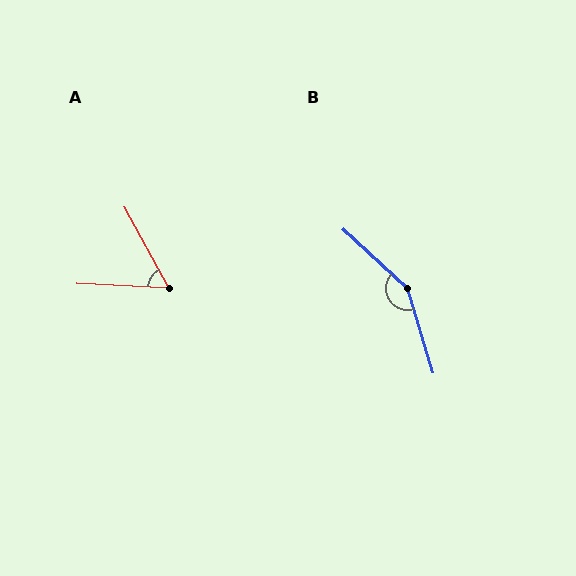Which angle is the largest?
B, at approximately 150 degrees.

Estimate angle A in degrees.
Approximately 58 degrees.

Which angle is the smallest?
A, at approximately 58 degrees.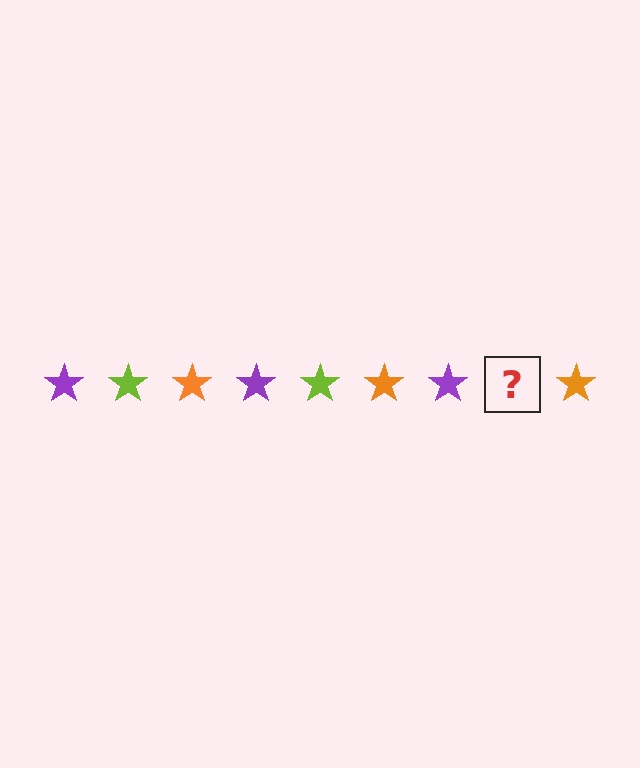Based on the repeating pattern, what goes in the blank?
The blank should be a lime star.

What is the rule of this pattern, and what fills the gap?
The rule is that the pattern cycles through purple, lime, orange stars. The gap should be filled with a lime star.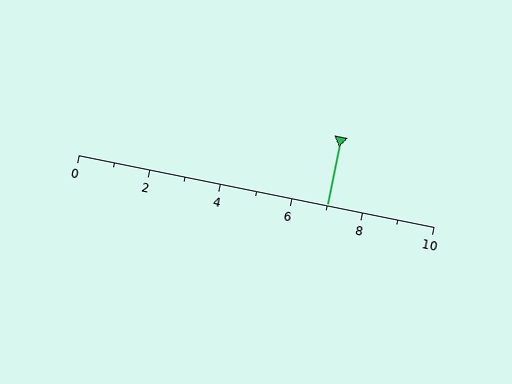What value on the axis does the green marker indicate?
The marker indicates approximately 7.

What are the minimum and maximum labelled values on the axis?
The axis runs from 0 to 10.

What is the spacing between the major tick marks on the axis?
The major ticks are spaced 2 apart.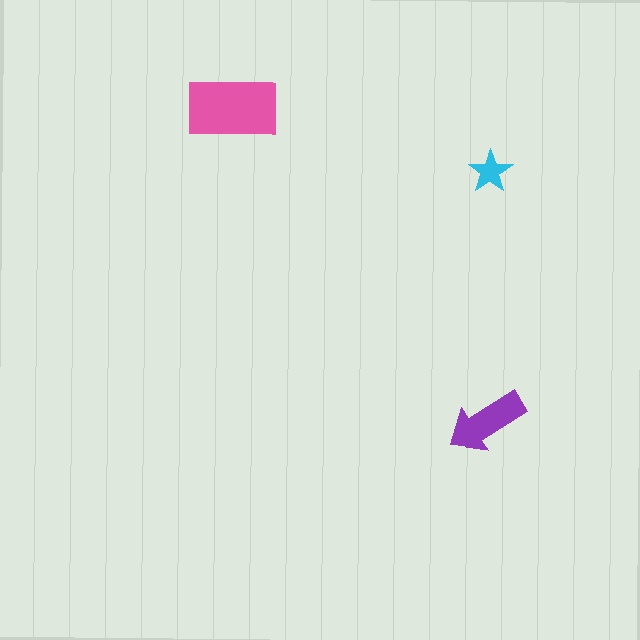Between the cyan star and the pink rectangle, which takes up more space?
The pink rectangle.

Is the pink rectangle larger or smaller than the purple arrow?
Larger.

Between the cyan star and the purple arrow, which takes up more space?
The purple arrow.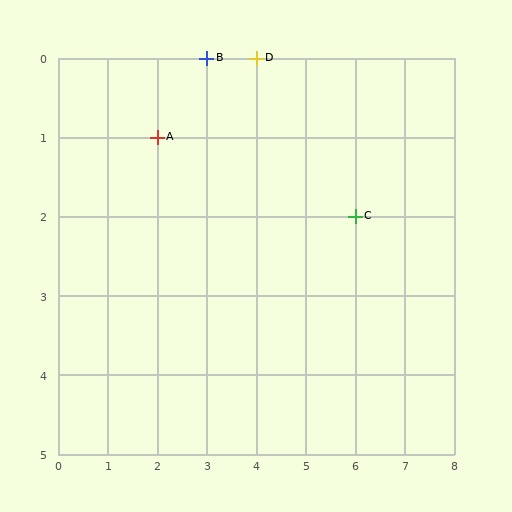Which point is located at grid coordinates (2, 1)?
Point A is at (2, 1).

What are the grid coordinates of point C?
Point C is at grid coordinates (6, 2).